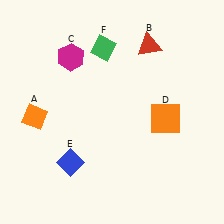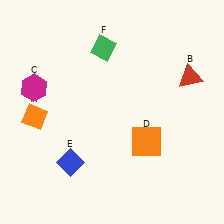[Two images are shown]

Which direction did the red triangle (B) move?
The red triangle (B) moved right.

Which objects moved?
The objects that moved are: the red triangle (B), the magenta hexagon (C), the orange square (D).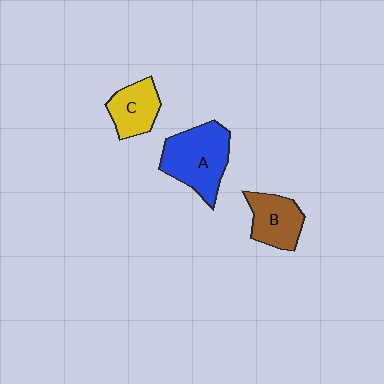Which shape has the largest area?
Shape A (blue).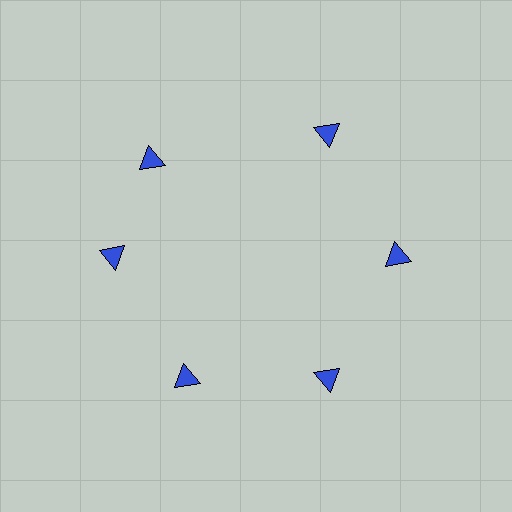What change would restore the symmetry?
The symmetry would be restored by rotating it back into even spacing with its neighbors so that all 6 triangles sit at equal angles and equal distance from the center.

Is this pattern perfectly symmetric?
No. The 6 blue triangles are arranged in a ring, but one element near the 11 o'clock position is rotated out of alignment along the ring, breaking the 6-fold rotational symmetry.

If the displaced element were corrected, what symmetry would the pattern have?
It would have 6-fold rotational symmetry — the pattern would map onto itself every 60 degrees.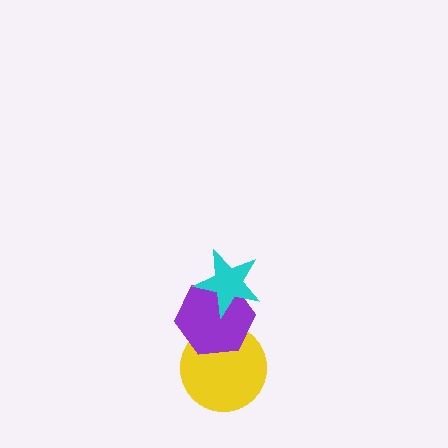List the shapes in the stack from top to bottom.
From top to bottom: the cyan star, the purple hexagon, the yellow circle.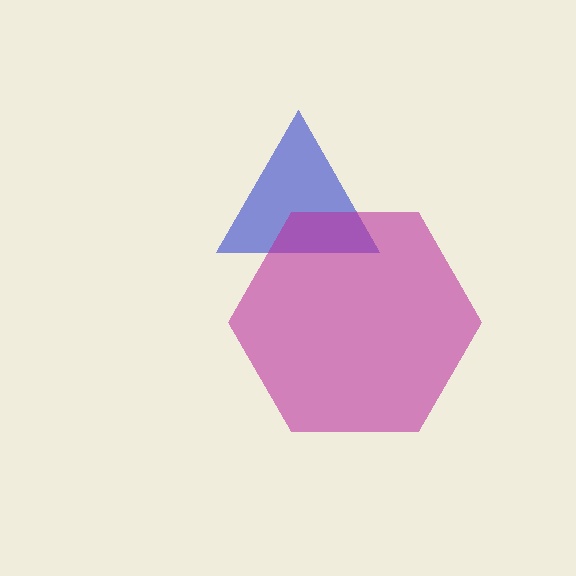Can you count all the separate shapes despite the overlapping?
Yes, there are 2 separate shapes.